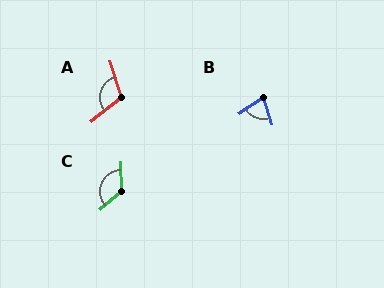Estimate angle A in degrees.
Approximately 112 degrees.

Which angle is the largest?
C, at approximately 130 degrees.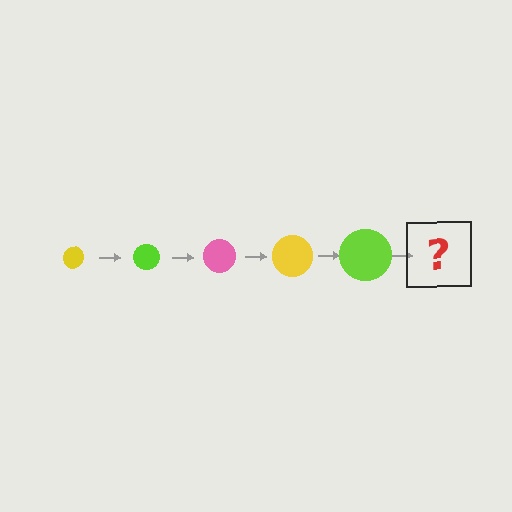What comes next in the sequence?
The next element should be a pink circle, larger than the previous one.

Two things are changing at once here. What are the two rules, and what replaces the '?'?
The two rules are that the circle grows larger each step and the color cycles through yellow, lime, and pink. The '?' should be a pink circle, larger than the previous one.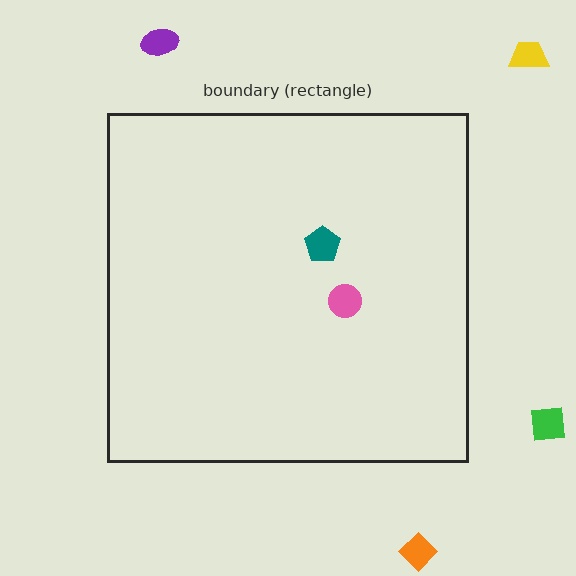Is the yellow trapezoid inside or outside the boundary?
Outside.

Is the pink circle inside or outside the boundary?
Inside.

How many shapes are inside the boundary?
2 inside, 4 outside.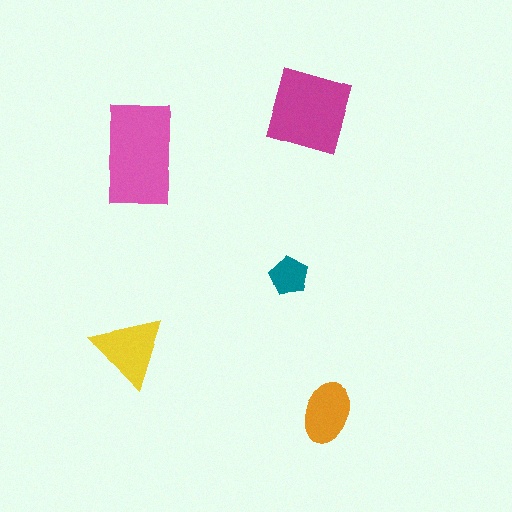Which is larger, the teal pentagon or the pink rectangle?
The pink rectangle.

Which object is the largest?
The pink rectangle.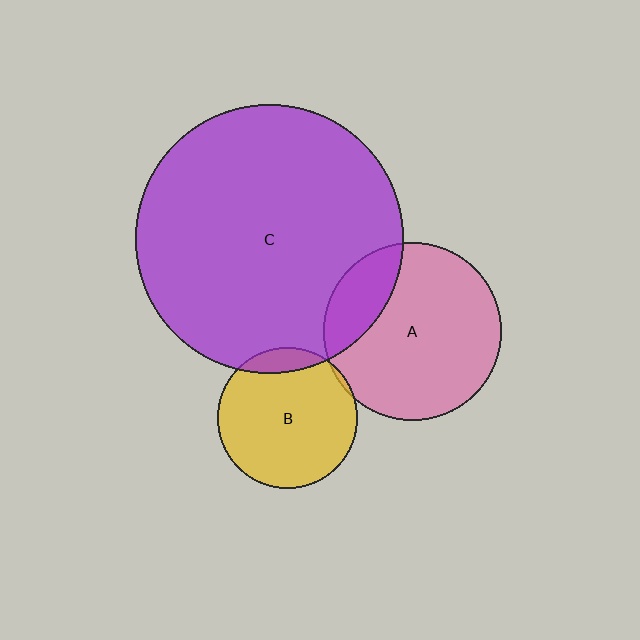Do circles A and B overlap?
Yes.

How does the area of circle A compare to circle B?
Approximately 1.6 times.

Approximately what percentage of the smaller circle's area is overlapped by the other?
Approximately 5%.